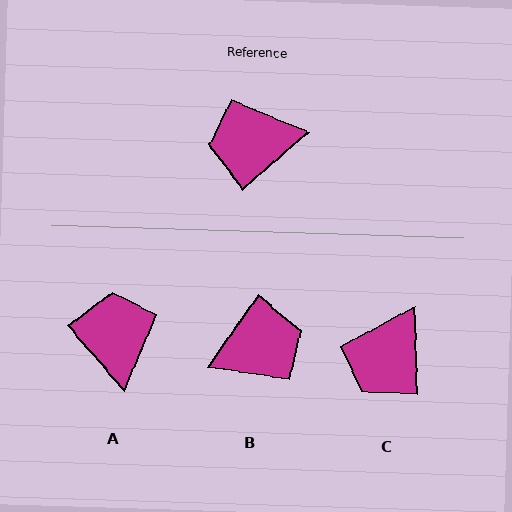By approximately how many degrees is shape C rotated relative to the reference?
Approximately 51 degrees counter-clockwise.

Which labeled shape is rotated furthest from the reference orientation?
B, about 167 degrees away.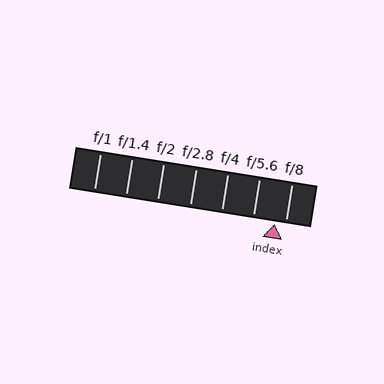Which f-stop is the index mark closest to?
The index mark is closest to f/8.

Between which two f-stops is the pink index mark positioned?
The index mark is between f/5.6 and f/8.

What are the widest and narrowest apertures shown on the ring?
The widest aperture shown is f/1 and the narrowest is f/8.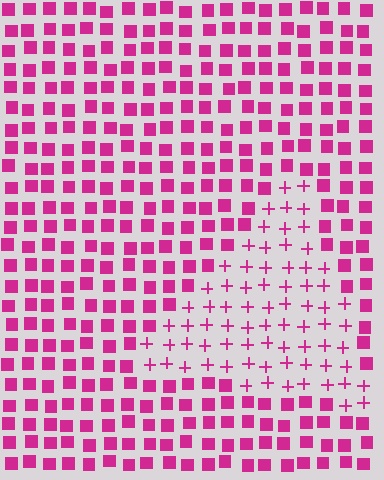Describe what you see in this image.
The image is filled with small magenta elements arranged in a uniform grid. A triangle-shaped region contains plus signs, while the surrounding area contains squares. The boundary is defined purely by the change in element shape.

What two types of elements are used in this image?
The image uses plus signs inside the triangle region and squares outside it.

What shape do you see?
I see a triangle.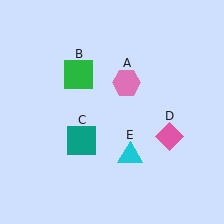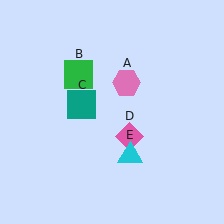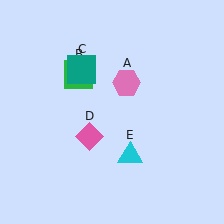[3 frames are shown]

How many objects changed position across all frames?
2 objects changed position: teal square (object C), pink diamond (object D).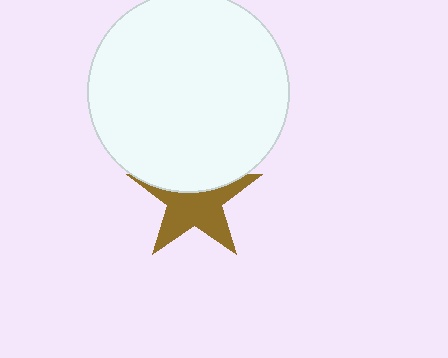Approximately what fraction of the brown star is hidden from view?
Roughly 40% of the brown star is hidden behind the white circle.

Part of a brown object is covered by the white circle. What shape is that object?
It is a star.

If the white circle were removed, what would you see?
You would see the complete brown star.